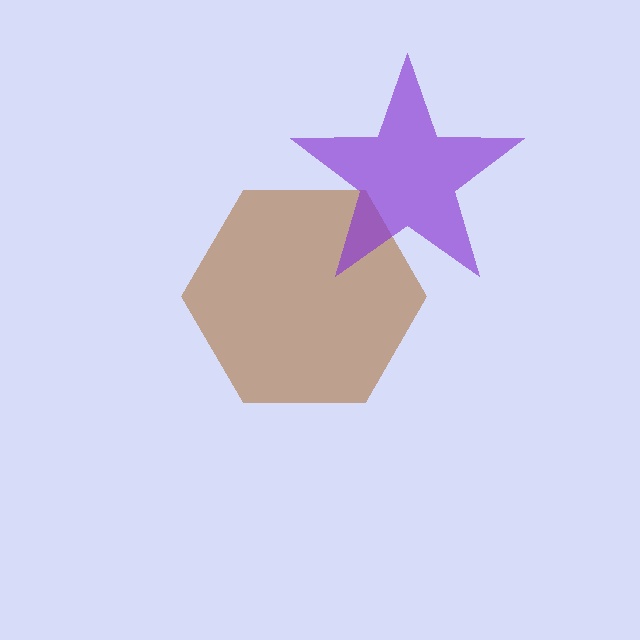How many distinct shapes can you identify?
There are 2 distinct shapes: a brown hexagon, a purple star.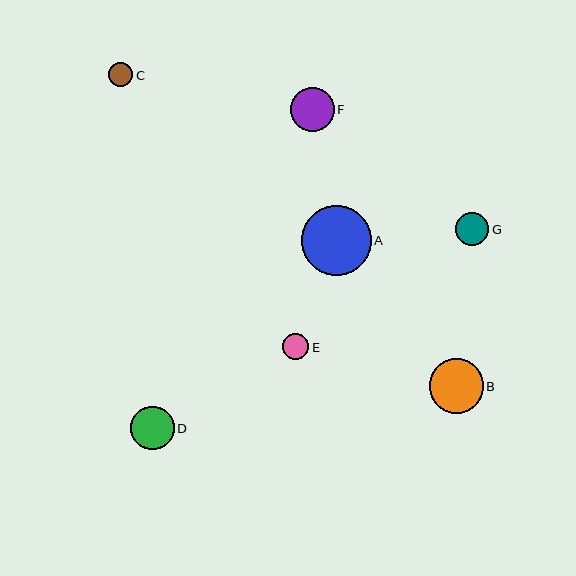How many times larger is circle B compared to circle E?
Circle B is approximately 2.0 times the size of circle E.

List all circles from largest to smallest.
From largest to smallest: A, B, F, D, G, E, C.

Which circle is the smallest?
Circle C is the smallest with a size of approximately 24 pixels.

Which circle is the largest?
Circle A is the largest with a size of approximately 69 pixels.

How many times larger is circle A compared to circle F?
Circle A is approximately 1.6 times the size of circle F.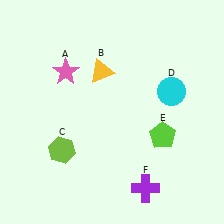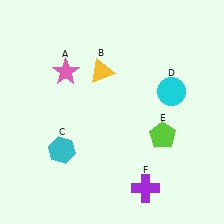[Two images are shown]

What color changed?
The hexagon (C) changed from lime in Image 1 to cyan in Image 2.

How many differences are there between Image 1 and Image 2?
There is 1 difference between the two images.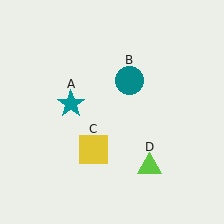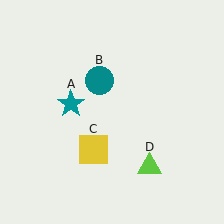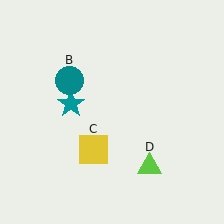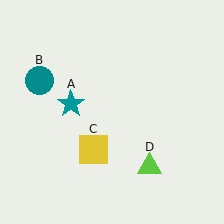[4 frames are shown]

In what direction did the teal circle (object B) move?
The teal circle (object B) moved left.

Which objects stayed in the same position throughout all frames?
Teal star (object A) and yellow square (object C) and lime triangle (object D) remained stationary.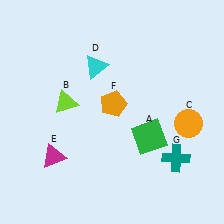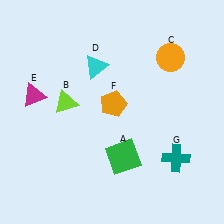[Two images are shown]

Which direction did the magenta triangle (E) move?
The magenta triangle (E) moved up.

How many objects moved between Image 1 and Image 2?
3 objects moved between the two images.